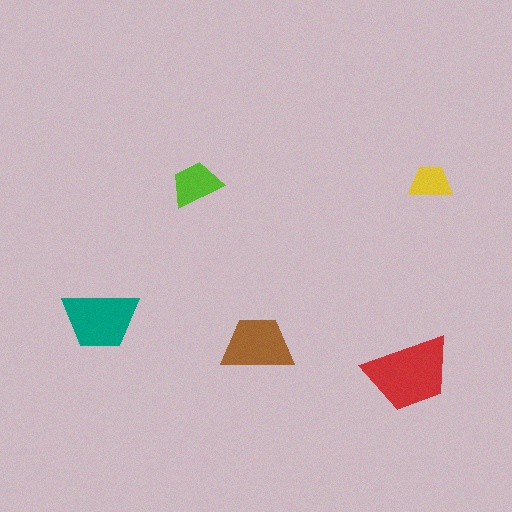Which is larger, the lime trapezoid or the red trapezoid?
The red one.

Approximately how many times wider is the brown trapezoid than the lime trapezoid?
About 1.5 times wider.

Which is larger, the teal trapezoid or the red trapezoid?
The red one.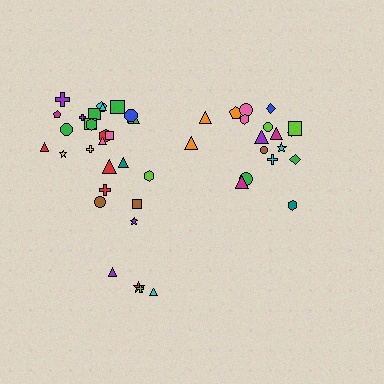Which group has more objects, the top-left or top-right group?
The top-left group.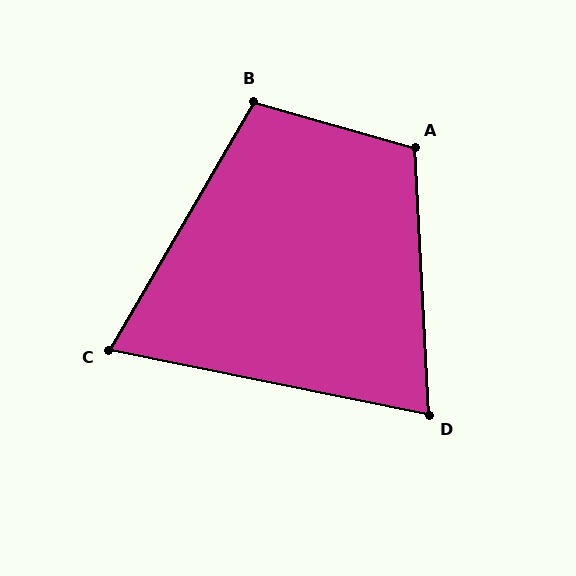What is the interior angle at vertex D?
Approximately 76 degrees (acute).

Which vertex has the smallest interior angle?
C, at approximately 71 degrees.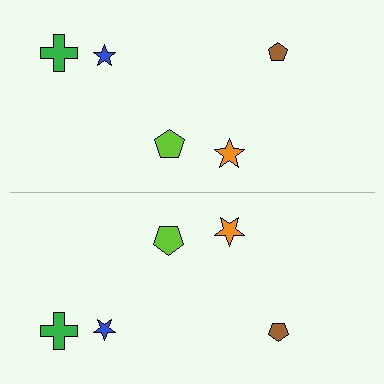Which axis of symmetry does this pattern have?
The pattern has a horizontal axis of symmetry running through the center of the image.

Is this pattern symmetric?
Yes, this pattern has bilateral (reflection) symmetry.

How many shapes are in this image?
There are 10 shapes in this image.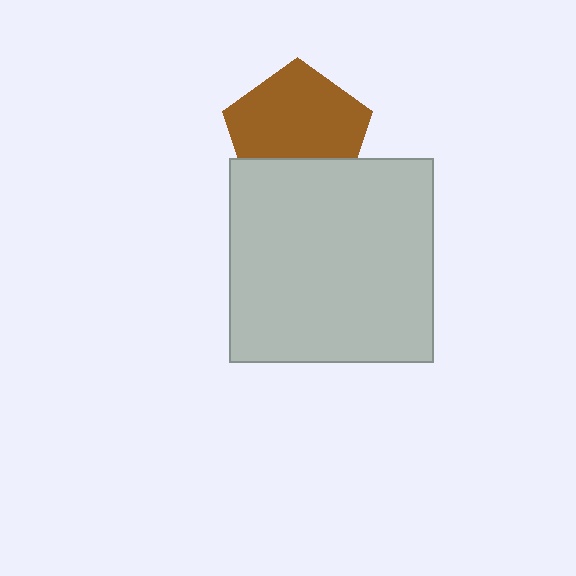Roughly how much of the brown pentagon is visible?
Most of it is visible (roughly 70%).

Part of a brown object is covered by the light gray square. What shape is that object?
It is a pentagon.